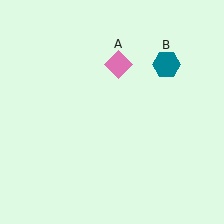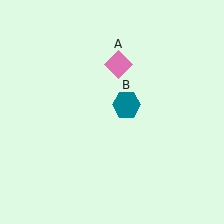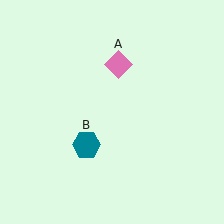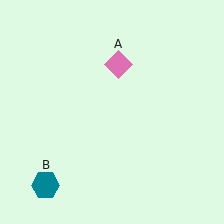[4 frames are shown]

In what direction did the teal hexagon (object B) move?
The teal hexagon (object B) moved down and to the left.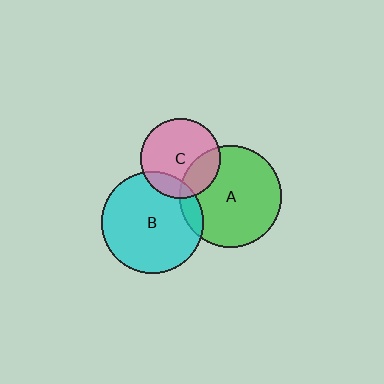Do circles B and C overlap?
Yes.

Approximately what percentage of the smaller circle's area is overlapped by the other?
Approximately 15%.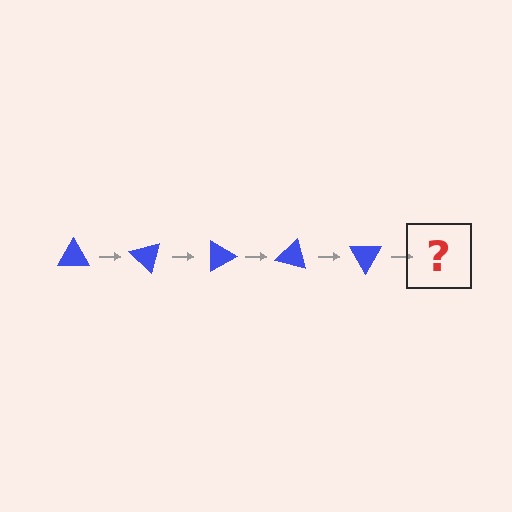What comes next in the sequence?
The next element should be a blue triangle rotated 225 degrees.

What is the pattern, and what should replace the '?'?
The pattern is that the triangle rotates 45 degrees each step. The '?' should be a blue triangle rotated 225 degrees.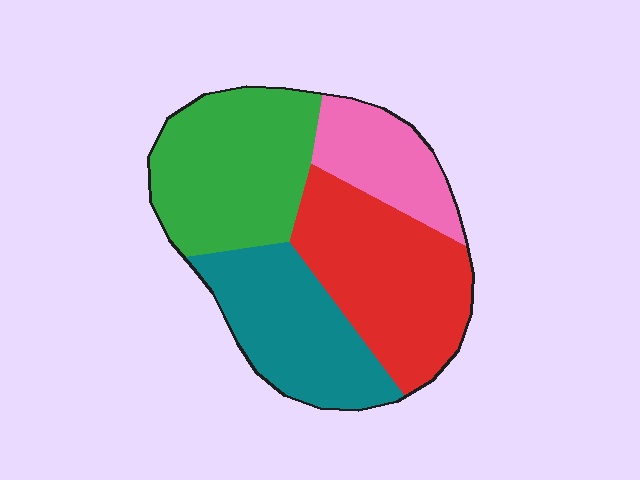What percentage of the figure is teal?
Teal covers about 25% of the figure.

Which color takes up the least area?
Pink, at roughly 15%.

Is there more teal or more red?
Red.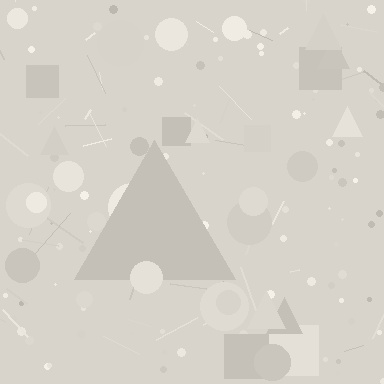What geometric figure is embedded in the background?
A triangle is embedded in the background.